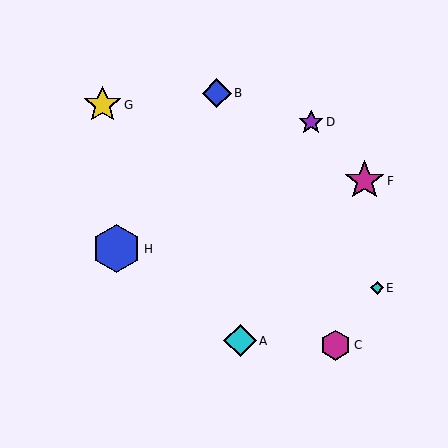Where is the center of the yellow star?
The center of the yellow star is at (102, 105).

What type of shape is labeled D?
Shape D is a purple star.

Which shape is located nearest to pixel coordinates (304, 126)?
The purple star (labeled D) at (311, 122) is nearest to that location.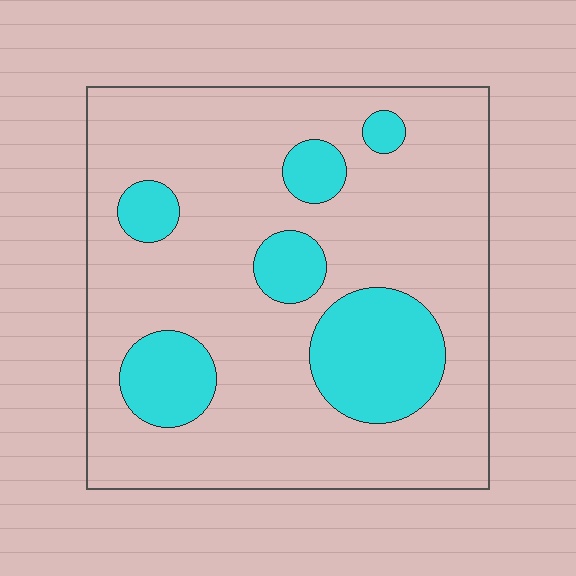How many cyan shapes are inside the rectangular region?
6.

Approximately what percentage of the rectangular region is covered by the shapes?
Approximately 20%.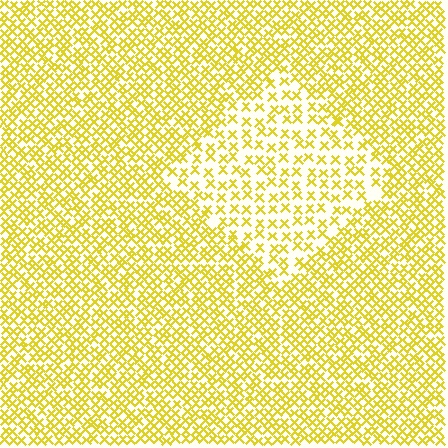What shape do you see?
I see a diamond.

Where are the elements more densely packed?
The elements are more densely packed outside the diamond boundary.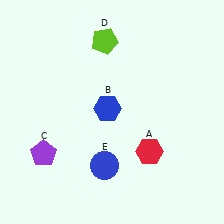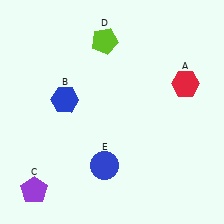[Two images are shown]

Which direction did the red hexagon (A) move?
The red hexagon (A) moved up.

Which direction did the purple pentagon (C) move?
The purple pentagon (C) moved down.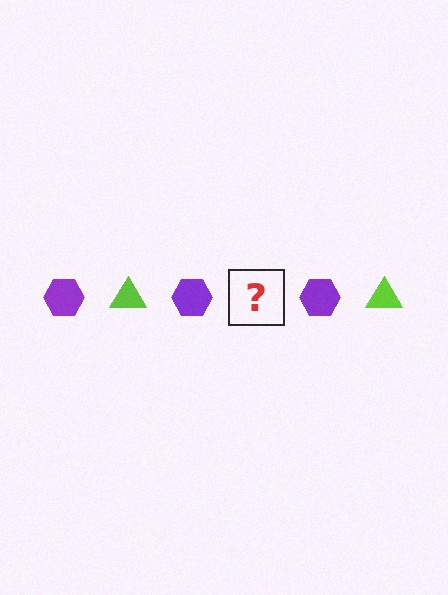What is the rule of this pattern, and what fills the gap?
The rule is that the pattern alternates between purple hexagon and lime triangle. The gap should be filled with a lime triangle.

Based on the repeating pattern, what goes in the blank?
The blank should be a lime triangle.